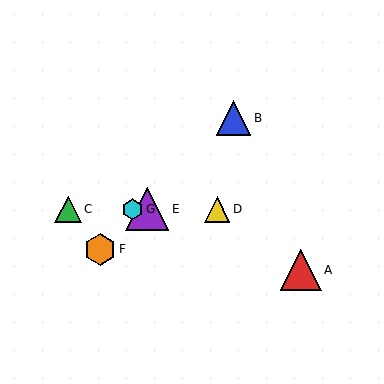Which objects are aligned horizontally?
Objects C, D, E, G are aligned horizontally.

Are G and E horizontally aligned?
Yes, both are at y≈209.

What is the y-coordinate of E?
Object E is at y≈209.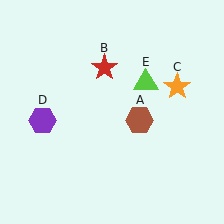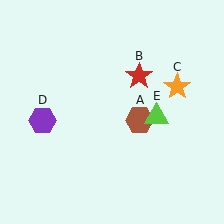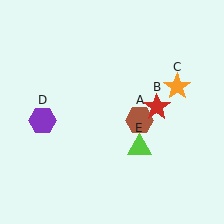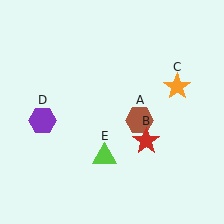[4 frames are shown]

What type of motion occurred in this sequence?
The red star (object B), lime triangle (object E) rotated clockwise around the center of the scene.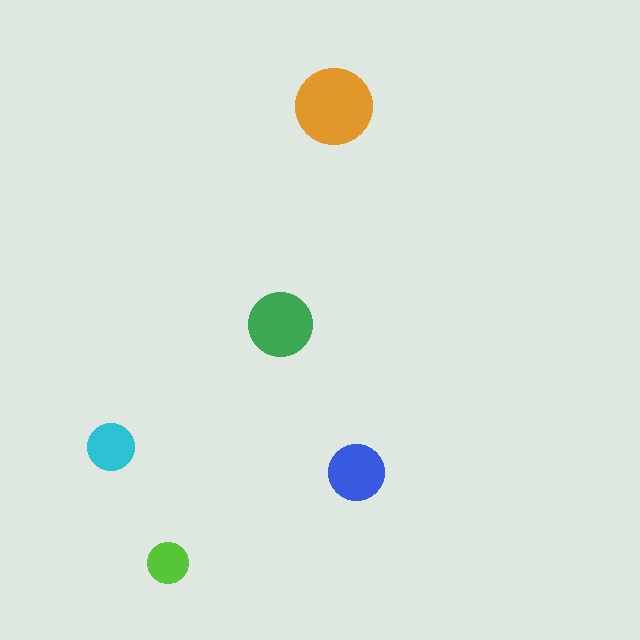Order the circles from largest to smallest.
the orange one, the green one, the blue one, the cyan one, the lime one.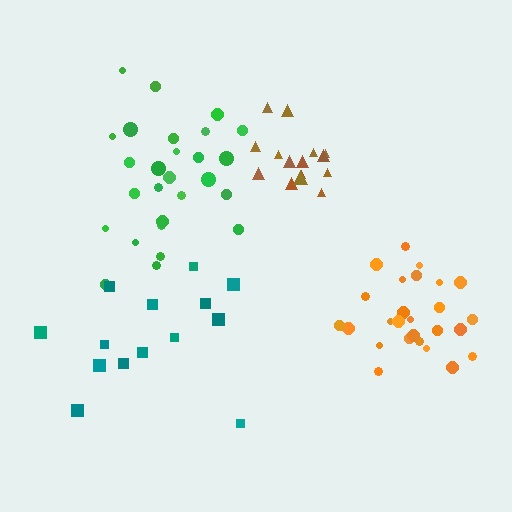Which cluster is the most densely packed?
Brown.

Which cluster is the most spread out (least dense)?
Teal.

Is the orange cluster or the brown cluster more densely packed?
Brown.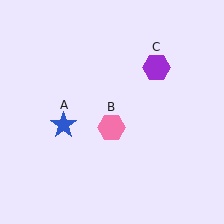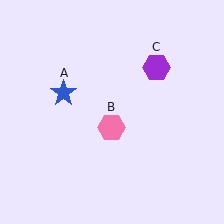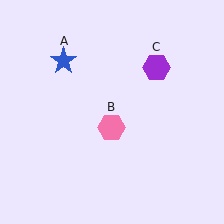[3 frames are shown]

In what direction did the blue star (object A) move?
The blue star (object A) moved up.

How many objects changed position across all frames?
1 object changed position: blue star (object A).